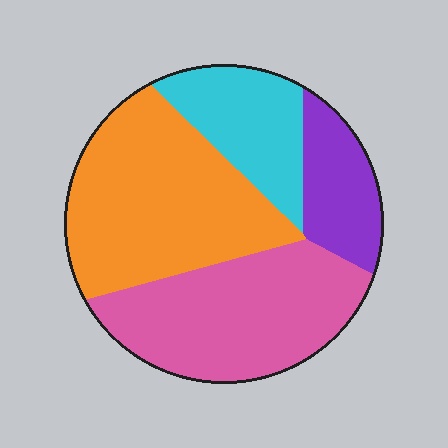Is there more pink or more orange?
Orange.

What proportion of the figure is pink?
Pink takes up about one third (1/3) of the figure.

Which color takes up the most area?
Orange, at roughly 35%.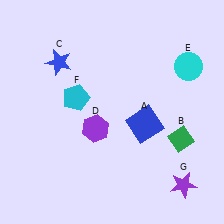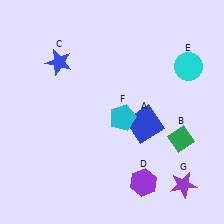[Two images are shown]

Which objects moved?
The objects that moved are: the purple hexagon (D), the cyan pentagon (F).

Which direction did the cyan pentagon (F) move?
The cyan pentagon (F) moved right.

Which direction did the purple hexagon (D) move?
The purple hexagon (D) moved down.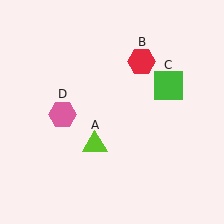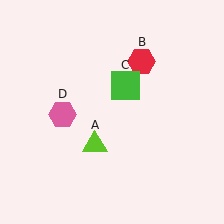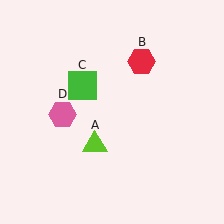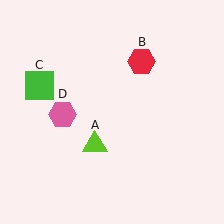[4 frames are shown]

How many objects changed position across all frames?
1 object changed position: green square (object C).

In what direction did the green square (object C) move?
The green square (object C) moved left.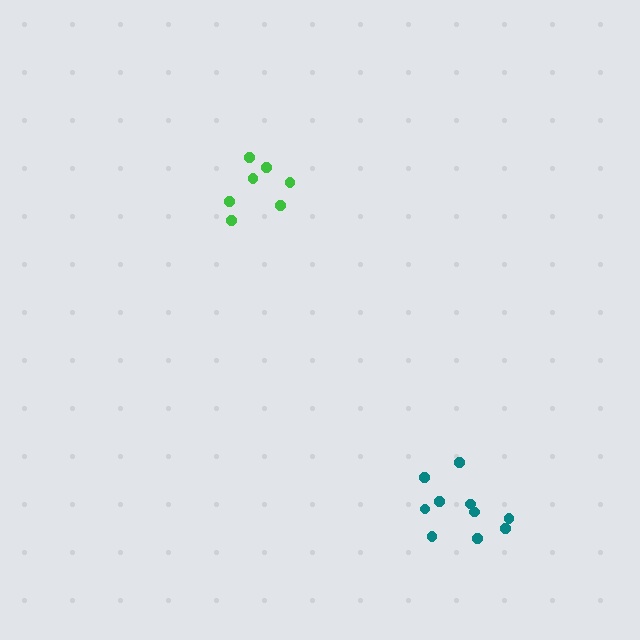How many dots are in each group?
Group 1: 7 dots, Group 2: 10 dots (17 total).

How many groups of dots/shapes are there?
There are 2 groups.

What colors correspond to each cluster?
The clusters are colored: green, teal.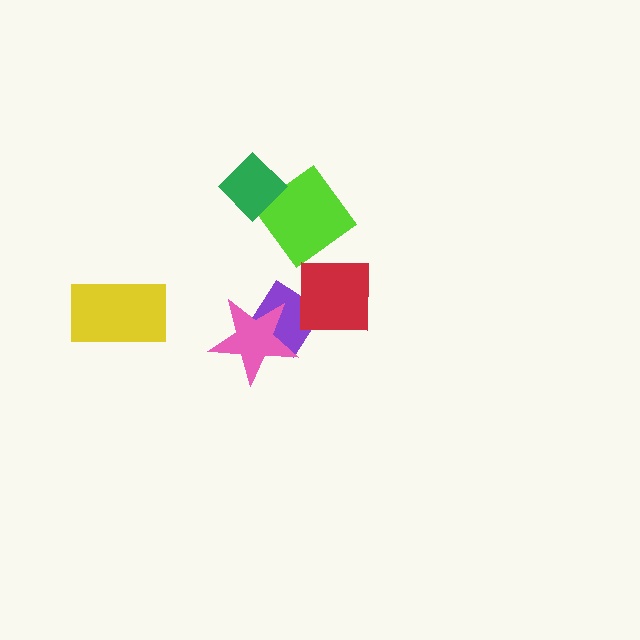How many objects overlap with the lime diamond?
1 object overlaps with the lime diamond.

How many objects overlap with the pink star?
1 object overlaps with the pink star.